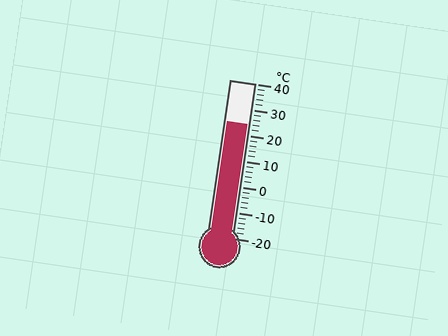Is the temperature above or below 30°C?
The temperature is below 30°C.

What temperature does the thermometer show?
The thermometer shows approximately 24°C.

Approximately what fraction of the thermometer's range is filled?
The thermometer is filled to approximately 75% of its range.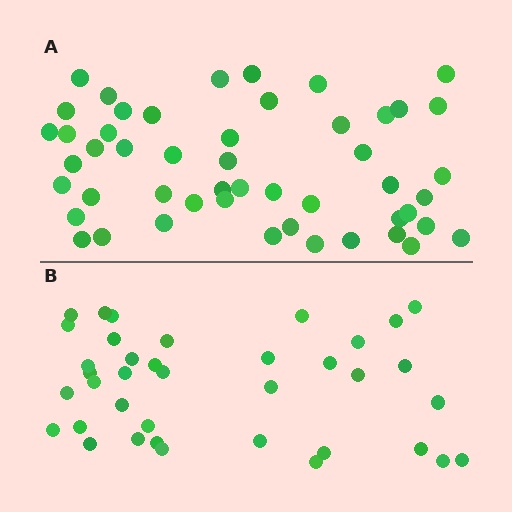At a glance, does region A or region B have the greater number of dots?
Region A (the top region) has more dots.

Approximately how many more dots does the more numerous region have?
Region A has roughly 12 or so more dots than region B.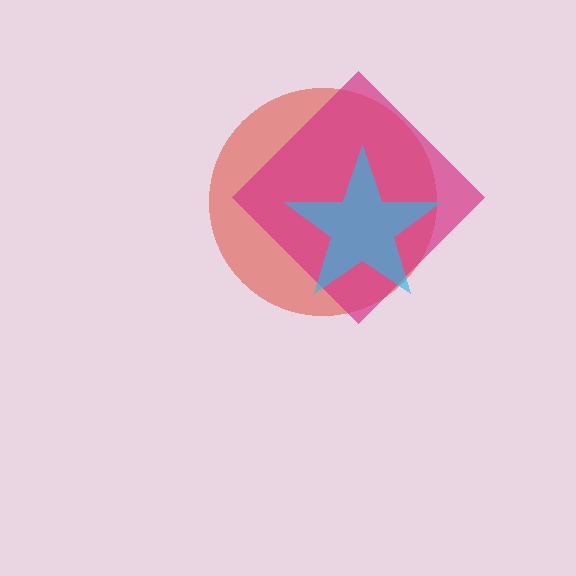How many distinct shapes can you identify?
There are 3 distinct shapes: a red circle, a magenta diamond, a cyan star.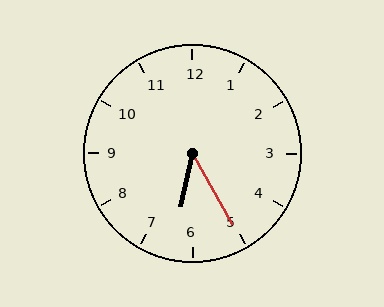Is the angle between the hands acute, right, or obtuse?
It is acute.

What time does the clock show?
6:25.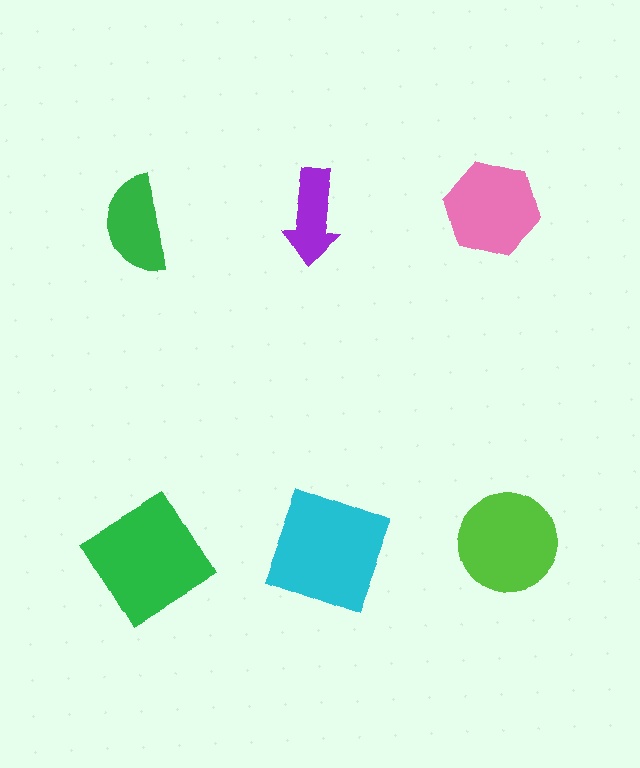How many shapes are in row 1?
3 shapes.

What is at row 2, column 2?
A cyan square.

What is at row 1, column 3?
A pink hexagon.